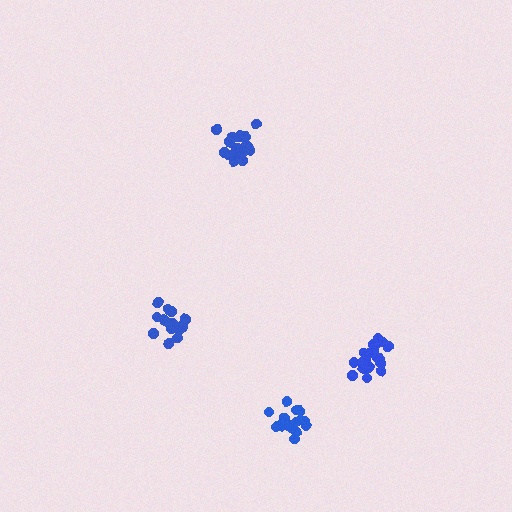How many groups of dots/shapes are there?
There are 4 groups.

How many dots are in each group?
Group 1: 18 dots, Group 2: 18 dots, Group 3: 19 dots, Group 4: 20 dots (75 total).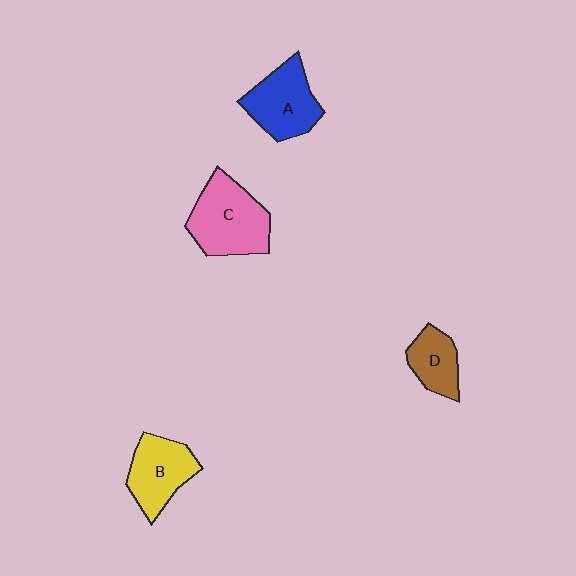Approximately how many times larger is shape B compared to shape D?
Approximately 1.4 times.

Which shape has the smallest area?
Shape D (brown).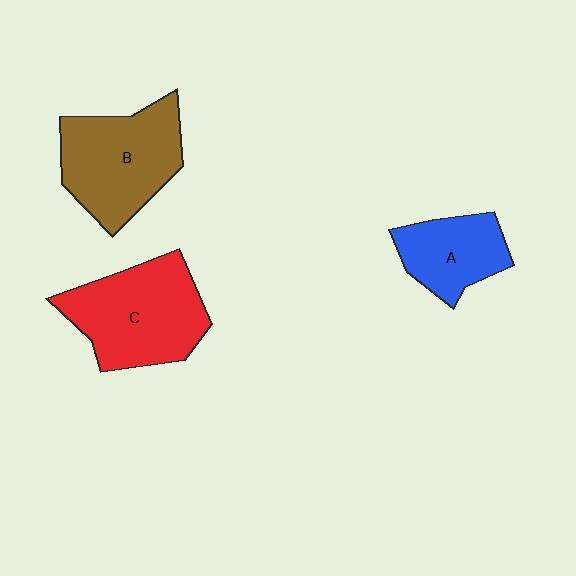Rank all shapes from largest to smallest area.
From largest to smallest: C (red), B (brown), A (blue).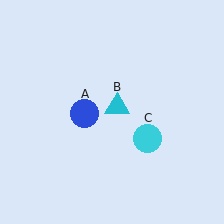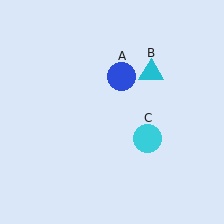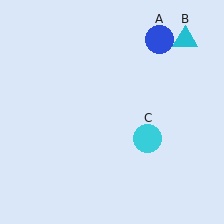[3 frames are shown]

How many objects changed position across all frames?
2 objects changed position: blue circle (object A), cyan triangle (object B).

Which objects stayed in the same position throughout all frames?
Cyan circle (object C) remained stationary.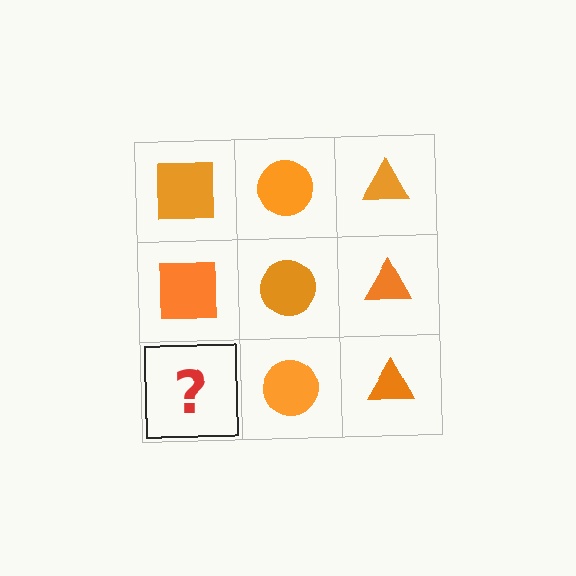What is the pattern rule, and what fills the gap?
The rule is that each column has a consistent shape. The gap should be filled with an orange square.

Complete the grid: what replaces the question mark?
The question mark should be replaced with an orange square.